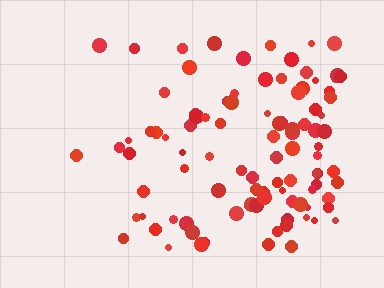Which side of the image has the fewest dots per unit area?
The left.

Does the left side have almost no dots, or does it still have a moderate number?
Still a moderate number, just noticeably fewer than the right.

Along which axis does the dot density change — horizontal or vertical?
Horizontal.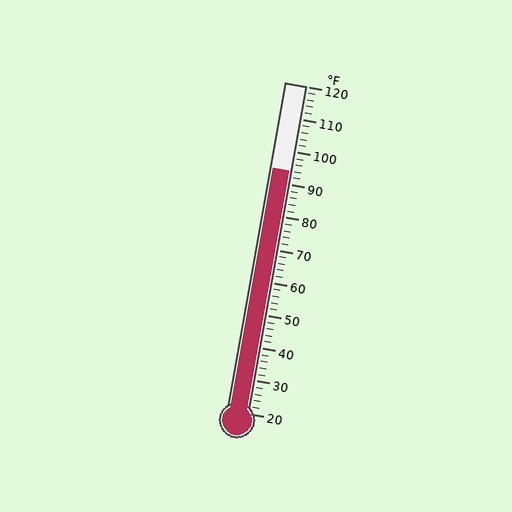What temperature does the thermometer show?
The thermometer shows approximately 94°F.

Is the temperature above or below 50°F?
The temperature is above 50°F.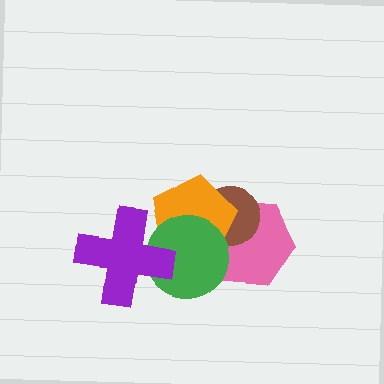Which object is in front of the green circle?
The purple cross is in front of the green circle.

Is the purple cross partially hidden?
No, no other shape covers it.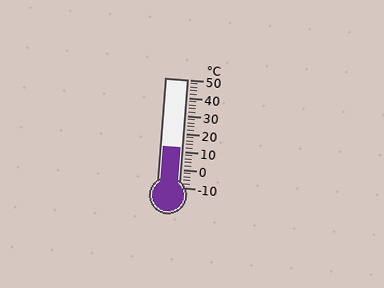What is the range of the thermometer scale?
The thermometer scale ranges from -10°C to 50°C.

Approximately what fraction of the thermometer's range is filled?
The thermometer is filled to approximately 35% of its range.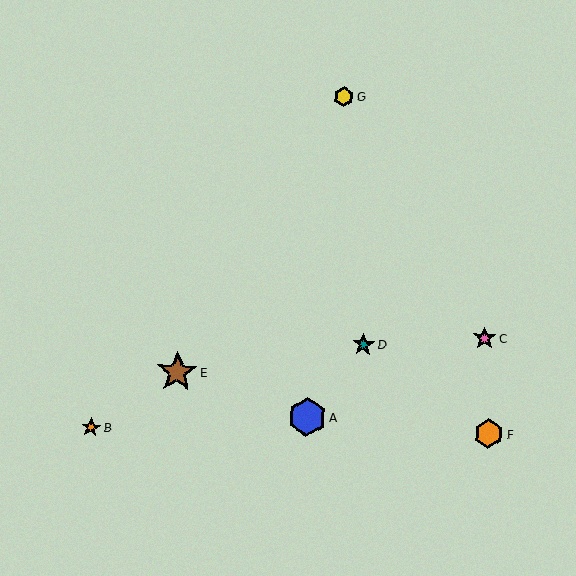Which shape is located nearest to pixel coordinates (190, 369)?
The brown star (labeled E) at (177, 372) is nearest to that location.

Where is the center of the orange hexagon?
The center of the orange hexagon is at (489, 434).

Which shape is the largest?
The brown star (labeled E) is the largest.